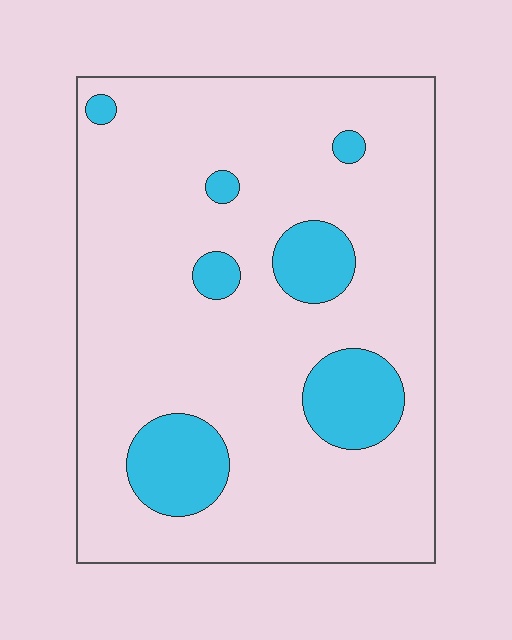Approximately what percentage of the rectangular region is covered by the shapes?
Approximately 15%.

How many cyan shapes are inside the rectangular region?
7.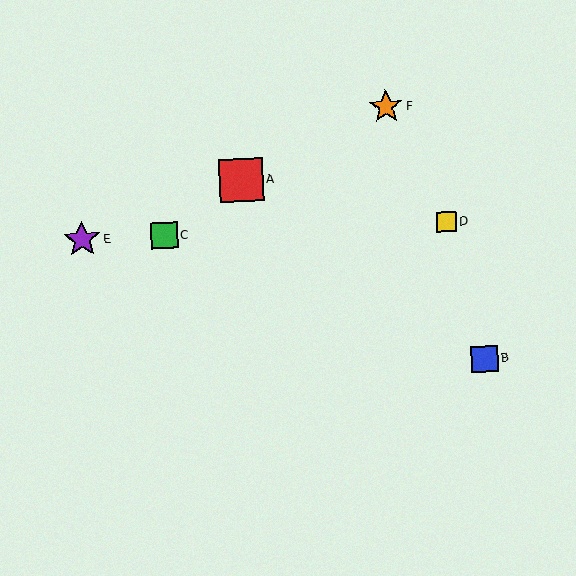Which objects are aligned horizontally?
Objects C, D, E are aligned horizontally.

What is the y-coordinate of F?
Object F is at y≈107.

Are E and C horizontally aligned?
Yes, both are at y≈240.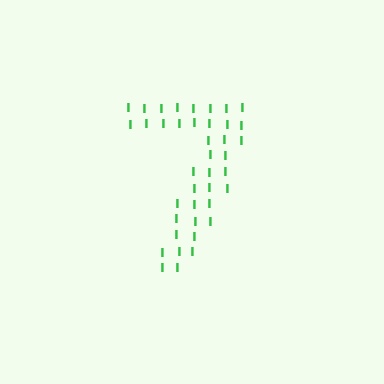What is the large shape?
The large shape is the digit 7.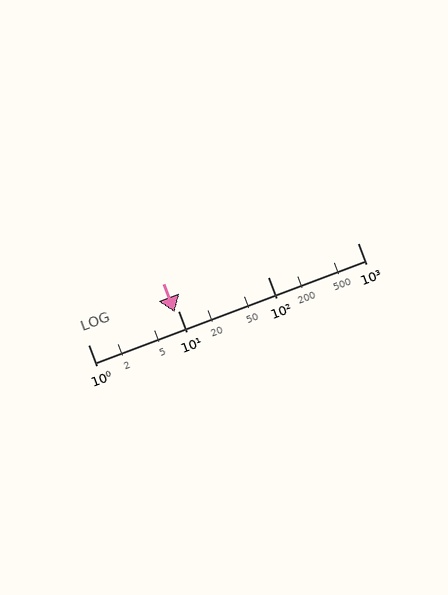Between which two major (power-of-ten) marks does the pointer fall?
The pointer is between 1 and 10.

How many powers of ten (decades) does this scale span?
The scale spans 3 decades, from 1 to 1000.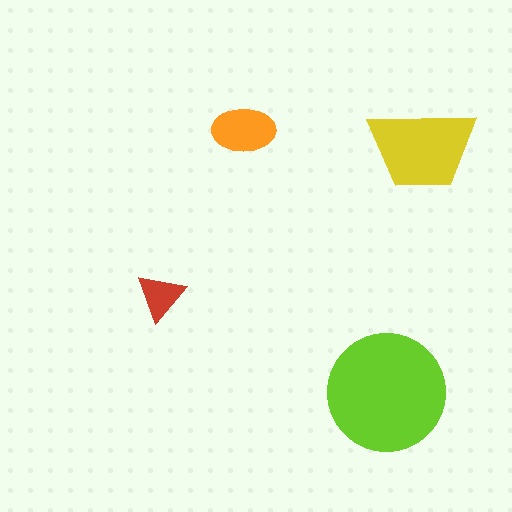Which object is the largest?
The lime circle.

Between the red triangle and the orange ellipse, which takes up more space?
The orange ellipse.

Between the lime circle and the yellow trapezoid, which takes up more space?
The lime circle.